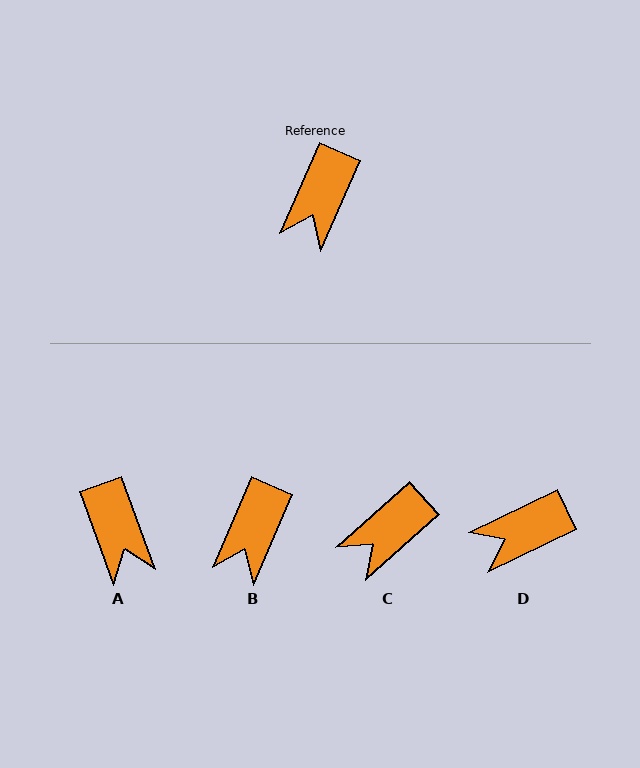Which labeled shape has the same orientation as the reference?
B.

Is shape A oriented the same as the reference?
No, it is off by about 43 degrees.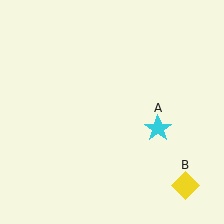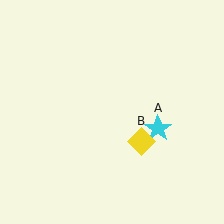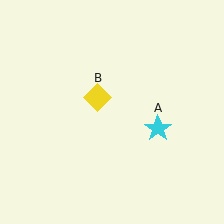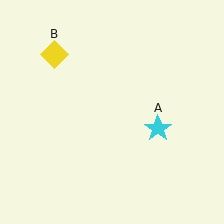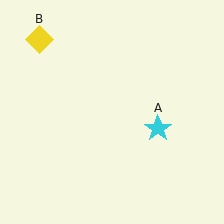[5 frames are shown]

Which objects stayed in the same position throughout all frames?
Cyan star (object A) remained stationary.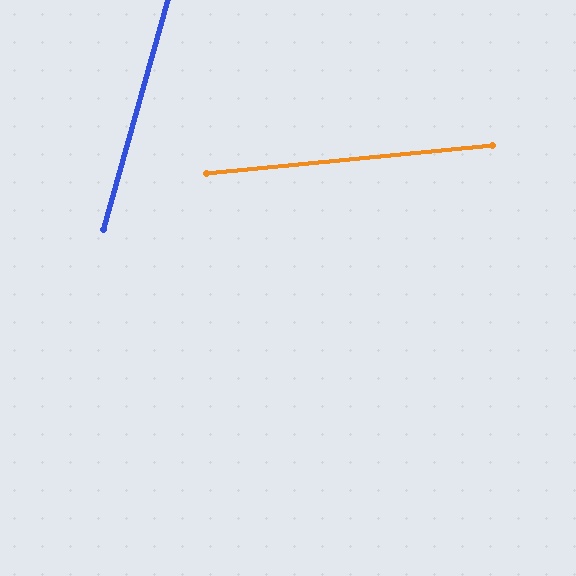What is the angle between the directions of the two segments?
Approximately 69 degrees.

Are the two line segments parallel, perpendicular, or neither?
Neither parallel nor perpendicular — they differ by about 69°.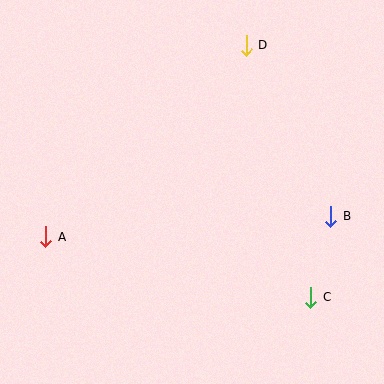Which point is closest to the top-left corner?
Point A is closest to the top-left corner.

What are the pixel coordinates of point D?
Point D is at (246, 45).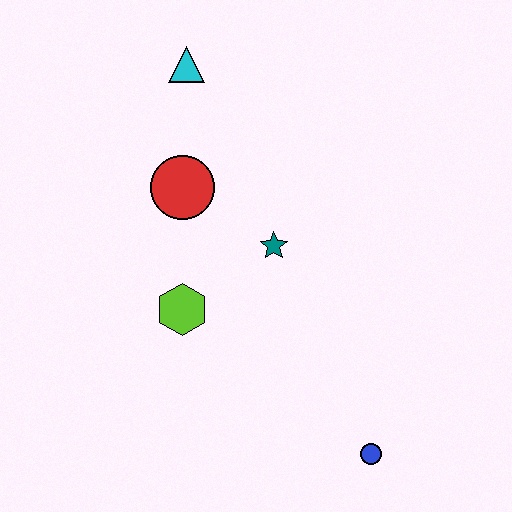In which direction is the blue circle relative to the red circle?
The blue circle is below the red circle.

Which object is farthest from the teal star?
The blue circle is farthest from the teal star.